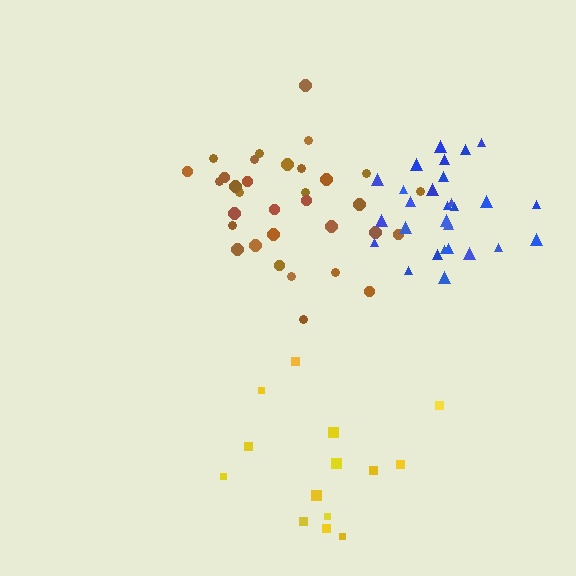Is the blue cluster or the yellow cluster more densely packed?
Blue.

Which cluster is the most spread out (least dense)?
Yellow.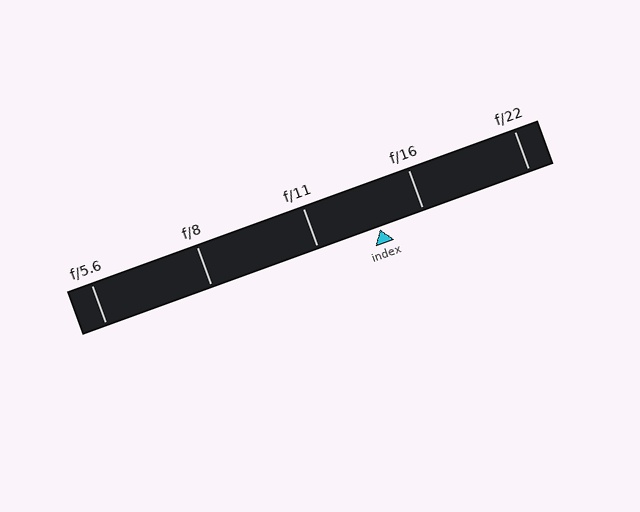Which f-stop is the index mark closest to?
The index mark is closest to f/16.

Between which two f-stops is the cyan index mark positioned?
The index mark is between f/11 and f/16.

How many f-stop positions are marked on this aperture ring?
There are 5 f-stop positions marked.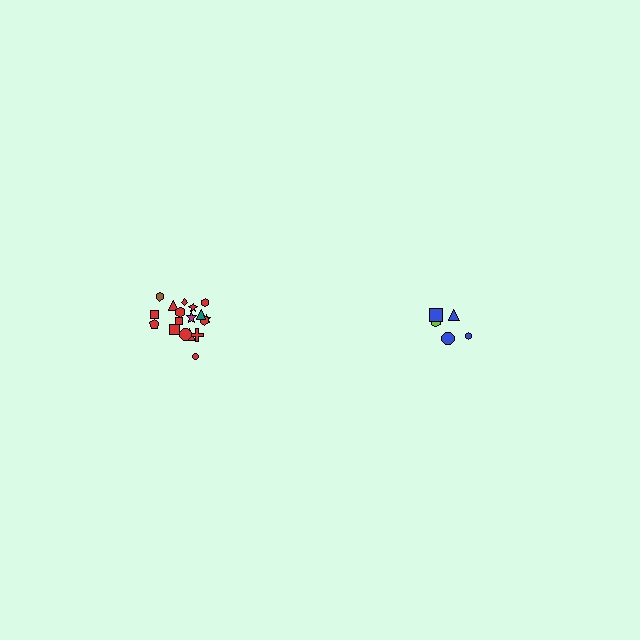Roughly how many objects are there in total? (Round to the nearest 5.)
Roughly 25 objects in total.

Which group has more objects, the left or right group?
The left group.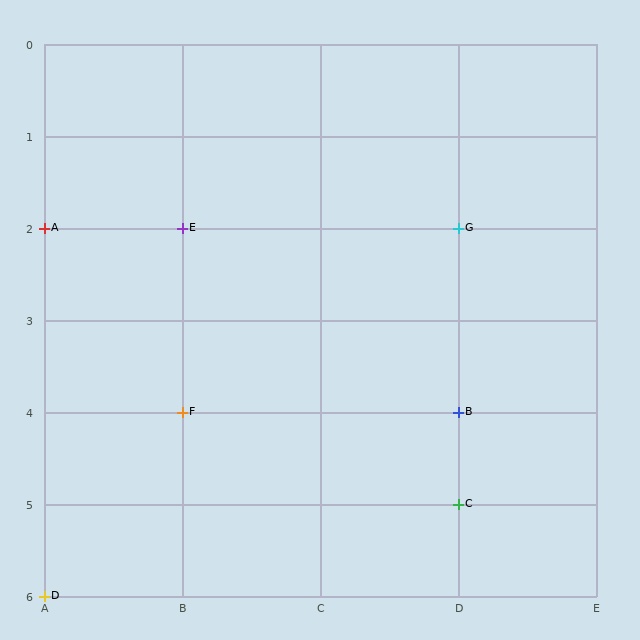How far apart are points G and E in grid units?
Points G and E are 2 columns apart.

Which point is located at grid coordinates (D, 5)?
Point C is at (D, 5).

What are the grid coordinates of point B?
Point B is at grid coordinates (D, 4).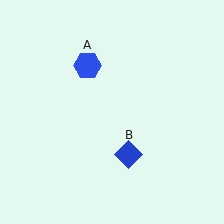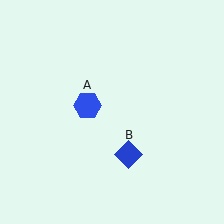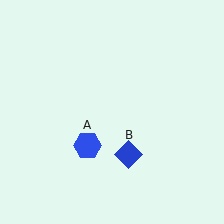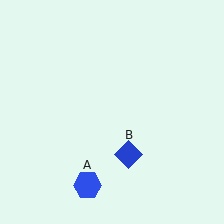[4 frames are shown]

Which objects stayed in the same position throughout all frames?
Blue diamond (object B) remained stationary.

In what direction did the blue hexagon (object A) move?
The blue hexagon (object A) moved down.